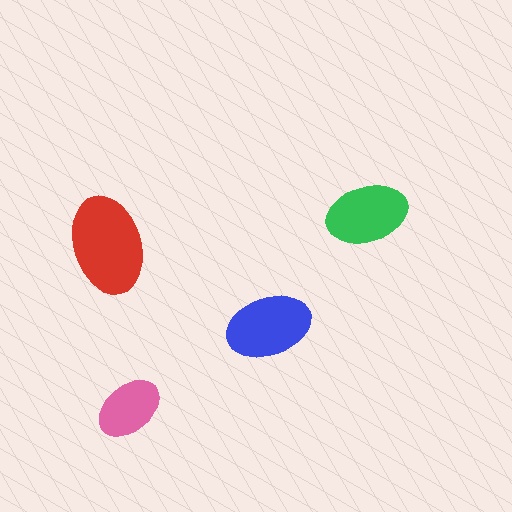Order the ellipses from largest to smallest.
the red one, the blue one, the green one, the pink one.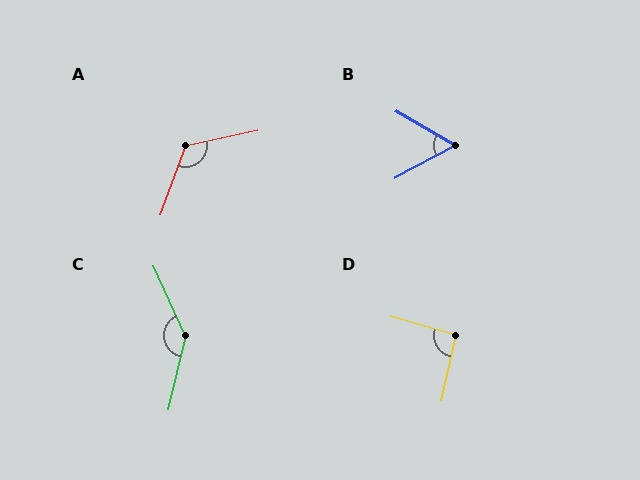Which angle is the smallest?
B, at approximately 58 degrees.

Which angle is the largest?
C, at approximately 142 degrees.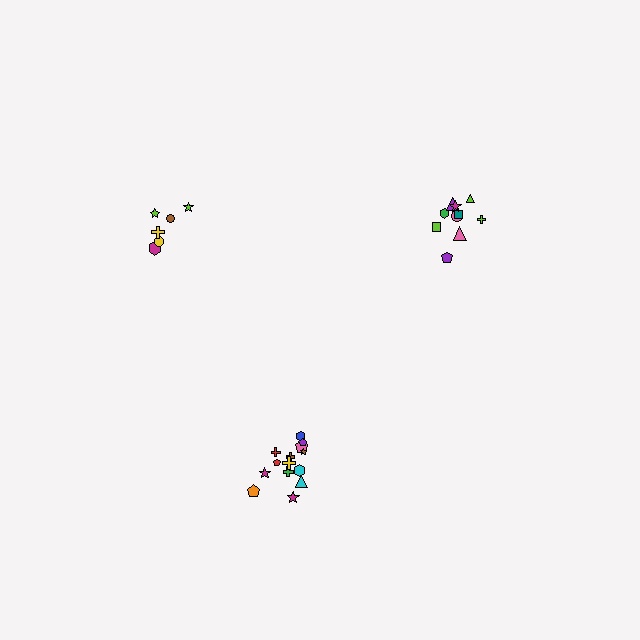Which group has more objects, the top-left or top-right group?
The top-right group.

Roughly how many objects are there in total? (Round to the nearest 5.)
Roughly 30 objects in total.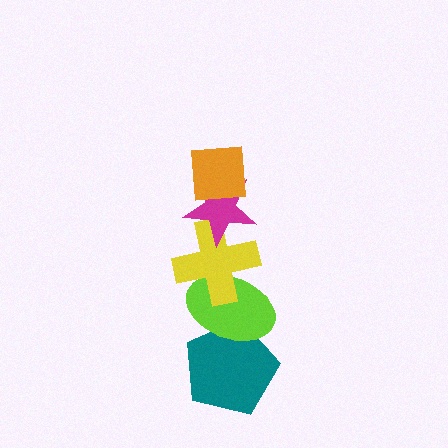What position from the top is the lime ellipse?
The lime ellipse is 4th from the top.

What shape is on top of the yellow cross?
The magenta star is on top of the yellow cross.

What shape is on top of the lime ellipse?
The yellow cross is on top of the lime ellipse.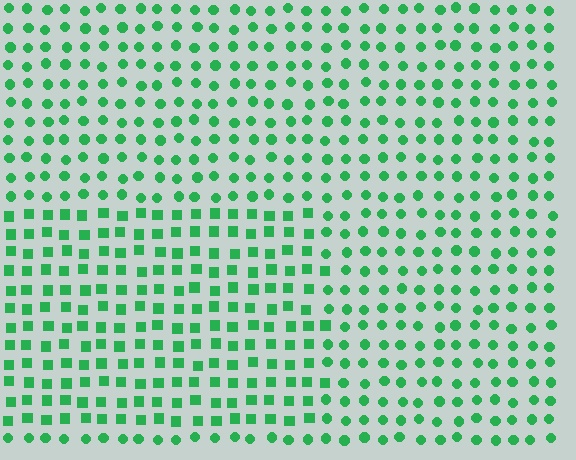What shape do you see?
I see a rectangle.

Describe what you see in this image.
The image is filled with small green elements arranged in a uniform grid. A rectangle-shaped region contains squares, while the surrounding area contains circles. The boundary is defined purely by the change in element shape.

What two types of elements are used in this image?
The image uses squares inside the rectangle region and circles outside it.